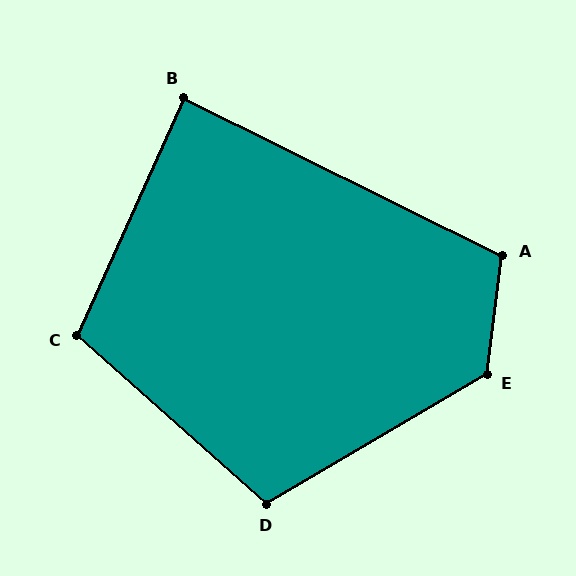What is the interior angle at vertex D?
Approximately 108 degrees (obtuse).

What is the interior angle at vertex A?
Approximately 109 degrees (obtuse).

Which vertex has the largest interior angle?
E, at approximately 128 degrees.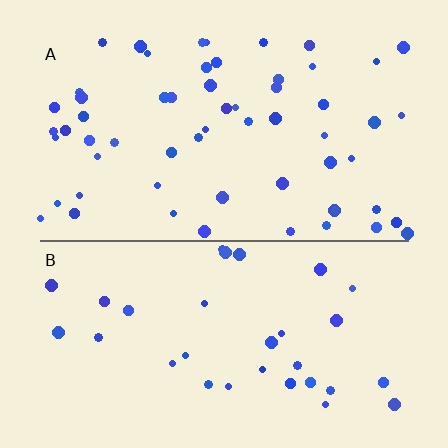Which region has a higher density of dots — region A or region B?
A (the top).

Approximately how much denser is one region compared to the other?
Approximately 1.8× — region A over region B.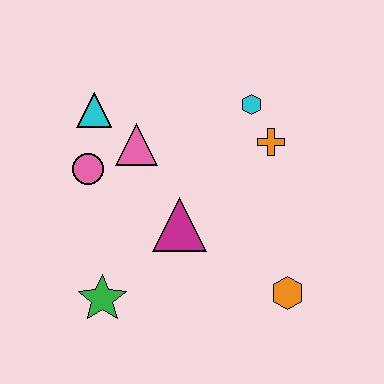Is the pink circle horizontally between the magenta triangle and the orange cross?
No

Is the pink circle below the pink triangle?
Yes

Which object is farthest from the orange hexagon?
The cyan triangle is farthest from the orange hexagon.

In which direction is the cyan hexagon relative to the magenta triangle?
The cyan hexagon is above the magenta triangle.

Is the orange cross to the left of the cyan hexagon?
No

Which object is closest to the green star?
The magenta triangle is closest to the green star.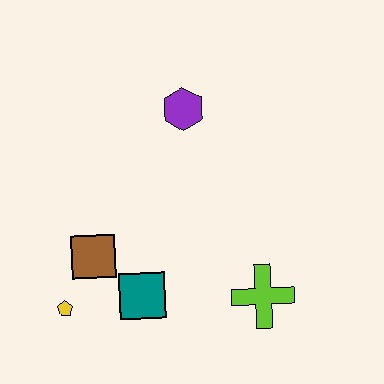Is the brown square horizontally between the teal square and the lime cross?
No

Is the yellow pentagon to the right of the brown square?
No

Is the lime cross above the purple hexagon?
No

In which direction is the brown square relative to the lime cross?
The brown square is to the left of the lime cross.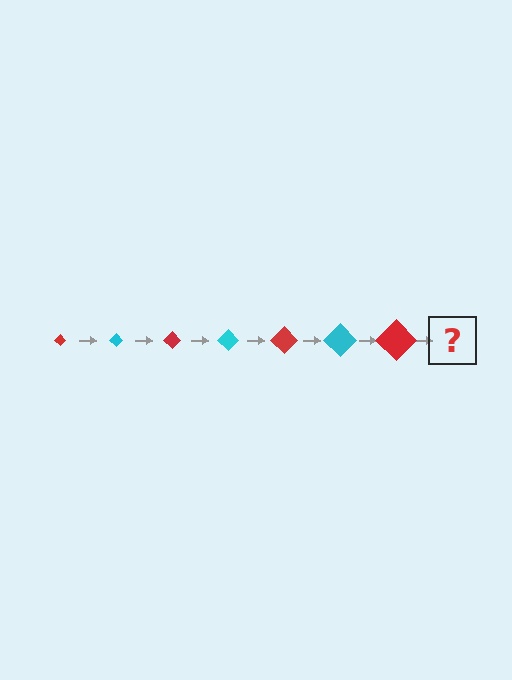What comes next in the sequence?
The next element should be a cyan diamond, larger than the previous one.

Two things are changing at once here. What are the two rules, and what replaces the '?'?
The two rules are that the diamond grows larger each step and the color cycles through red and cyan. The '?' should be a cyan diamond, larger than the previous one.